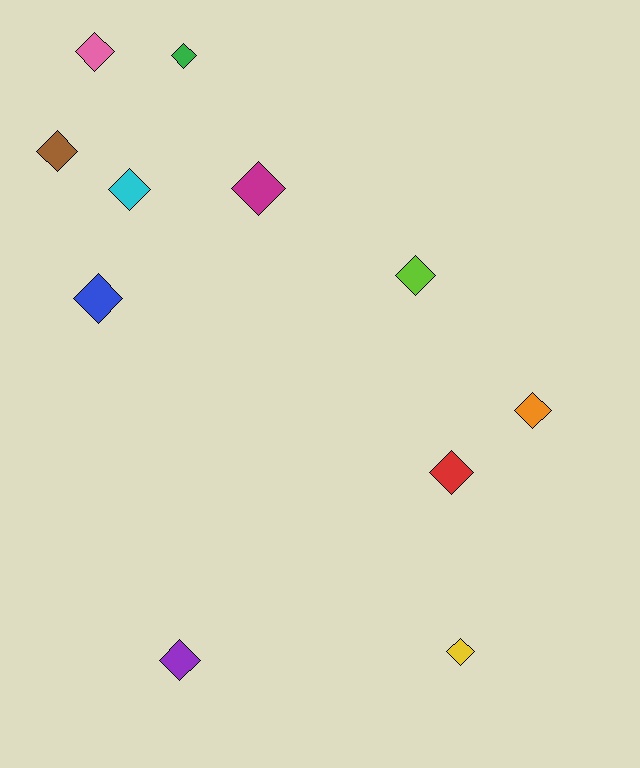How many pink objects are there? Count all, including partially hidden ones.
There is 1 pink object.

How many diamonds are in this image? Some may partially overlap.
There are 11 diamonds.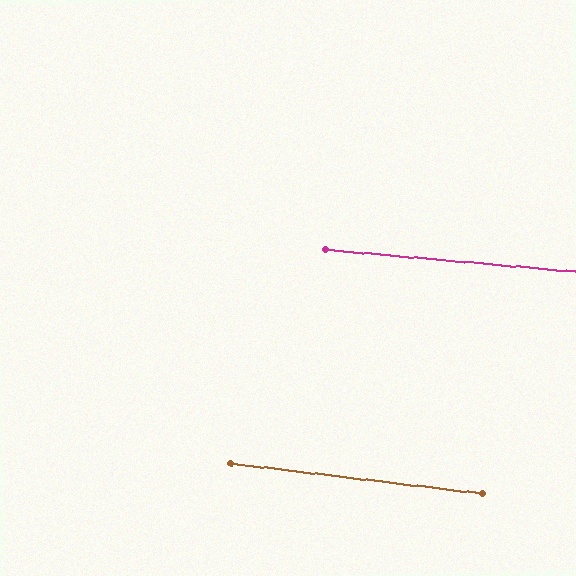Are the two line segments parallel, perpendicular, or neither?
Parallel — their directions differ by only 1.8°.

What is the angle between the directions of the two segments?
Approximately 2 degrees.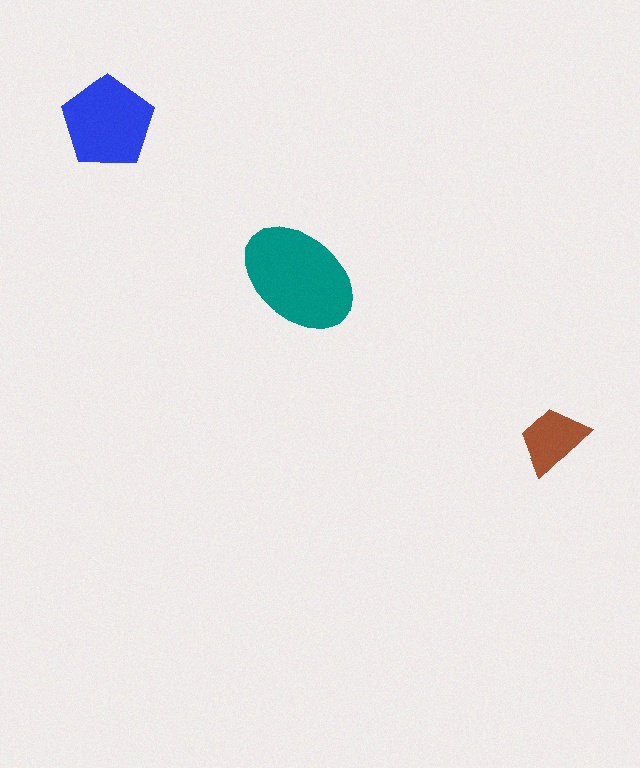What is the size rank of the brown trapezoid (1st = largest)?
3rd.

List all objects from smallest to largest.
The brown trapezoid, the blue pentagon, the teal ellipse.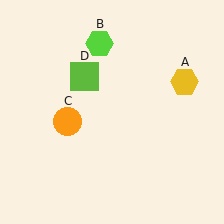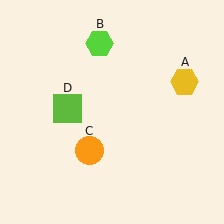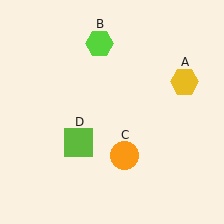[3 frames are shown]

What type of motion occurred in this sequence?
The orange circle (object C), lime square (object D) rotated counterclockwise around the center of the scene.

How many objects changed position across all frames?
2 objects changed position: orange circle (object C), lime square (object D).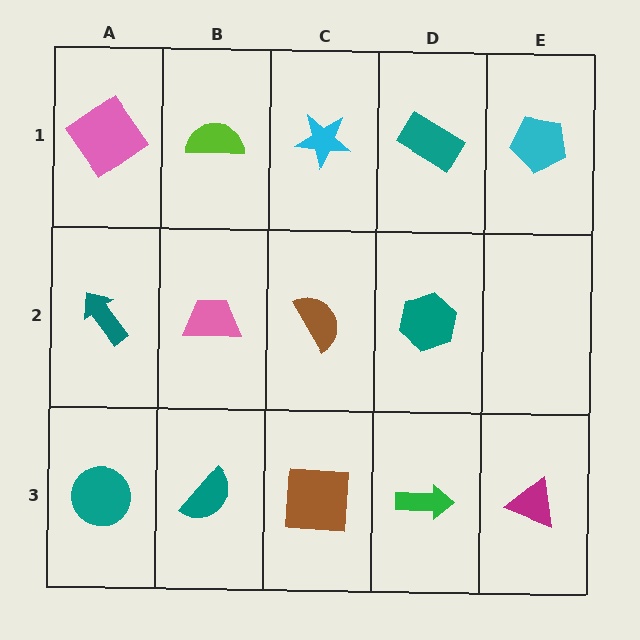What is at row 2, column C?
A brown semicircle.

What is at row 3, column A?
A teal circle.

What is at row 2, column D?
A teal hexagon.